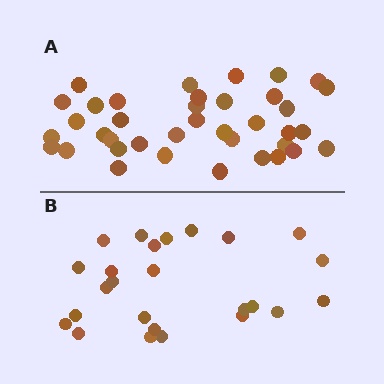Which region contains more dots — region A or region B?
Region A (the top region) has more dots.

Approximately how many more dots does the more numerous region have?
Region A has approximately 15 more dots than region B.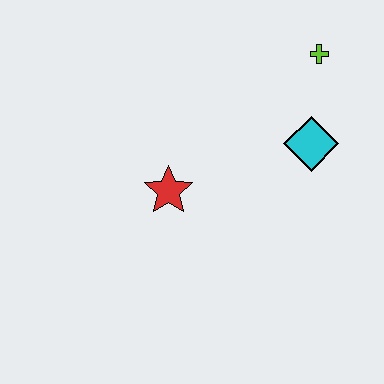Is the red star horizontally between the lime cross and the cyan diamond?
No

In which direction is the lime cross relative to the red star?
The lime cross is to the right of the red star.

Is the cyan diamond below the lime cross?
Yes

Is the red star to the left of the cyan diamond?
Yes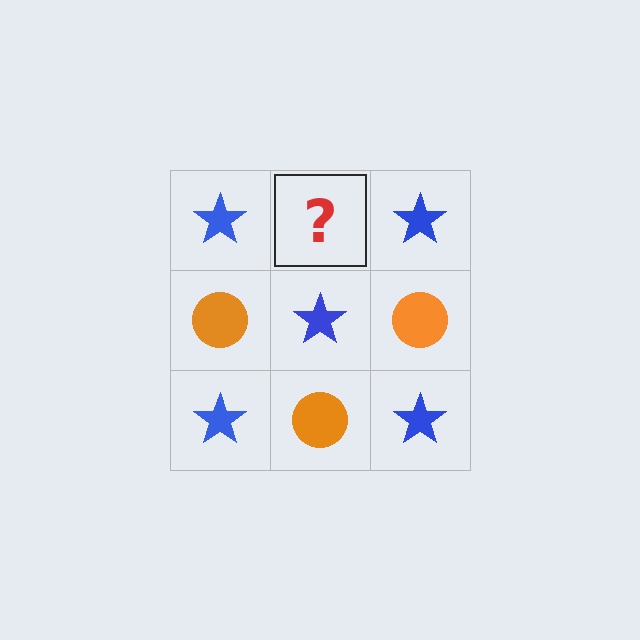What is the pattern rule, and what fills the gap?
The rule is that it alternates blue star and orange circle in a checkerboard pattern. The gap should be filled with an orange circle.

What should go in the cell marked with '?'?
The missing cell should contain an orange circle.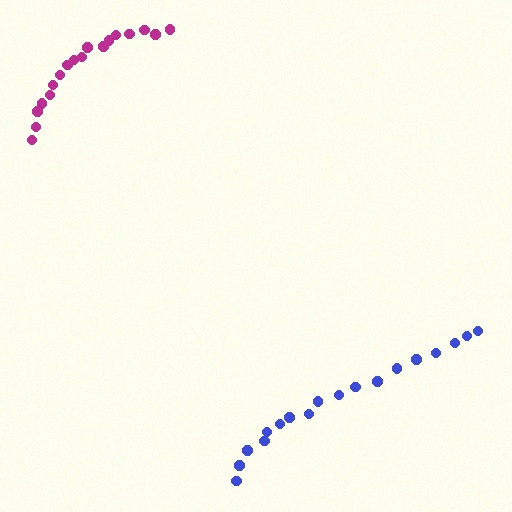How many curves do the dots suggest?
There are 2 distinct paths.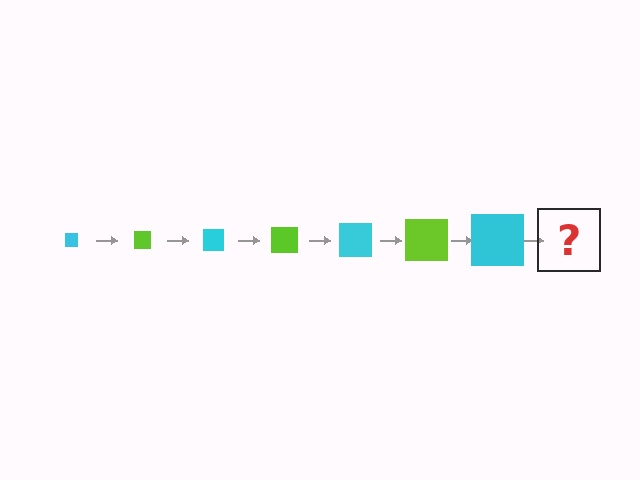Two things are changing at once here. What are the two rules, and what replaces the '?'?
The two rules are that the square grows larger each step and the color cycles through cyan and lime. The '?' should be a lime square, larger than the previous one.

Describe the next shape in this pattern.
It should be a lime square, larger than the previous one.